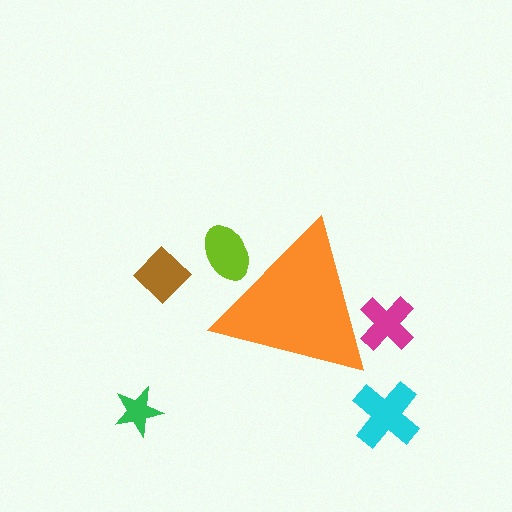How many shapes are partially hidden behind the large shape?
2 shapes are partially hidden.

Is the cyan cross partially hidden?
No, the cyan cross is fully visible.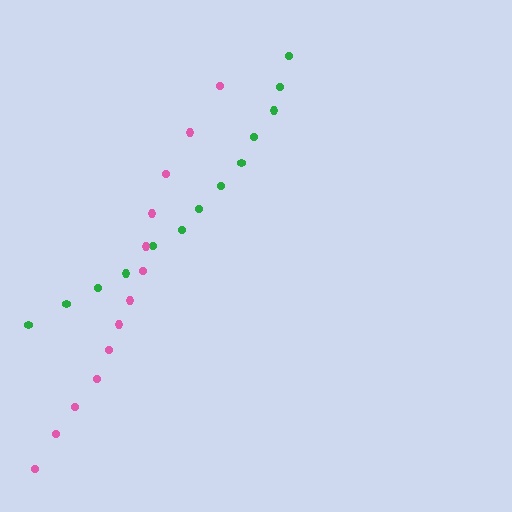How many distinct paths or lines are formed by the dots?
There are 2 distinct paths.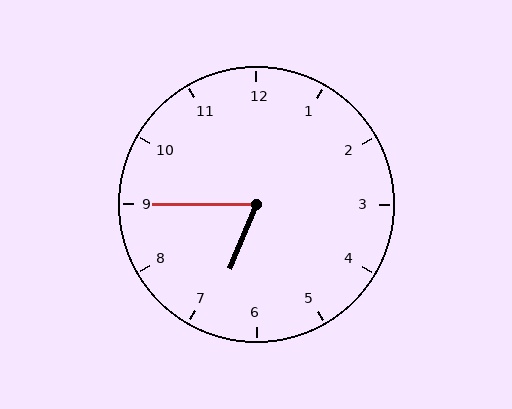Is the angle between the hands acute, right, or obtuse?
It is acute.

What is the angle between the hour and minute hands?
Approximately 68 degrees.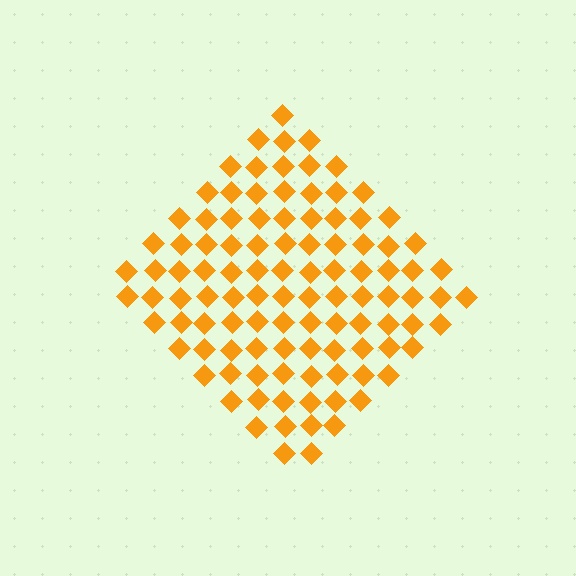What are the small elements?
The small elements are diamonds.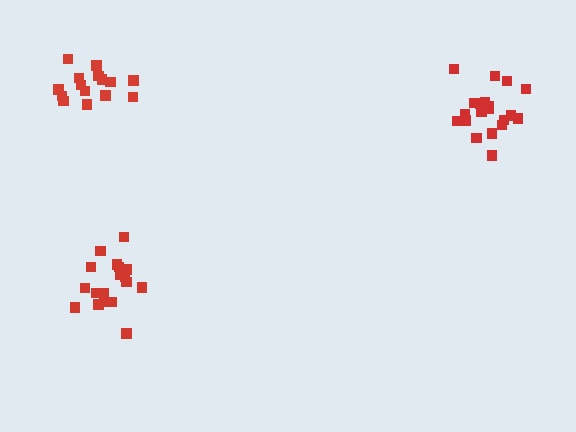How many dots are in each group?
Group 1: 15 dots, Group 2: 20 dots, Group 3: 18 dots (53 total).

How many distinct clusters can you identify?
There are 3 distinct clusters.